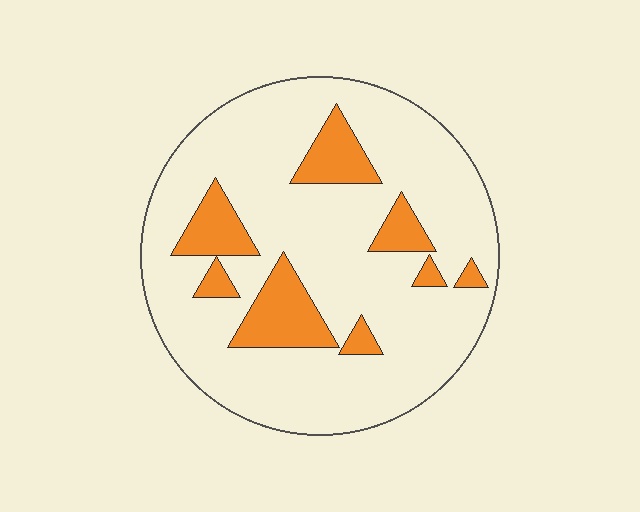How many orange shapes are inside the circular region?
8.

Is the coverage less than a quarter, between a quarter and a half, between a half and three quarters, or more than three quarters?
Less than a quarter.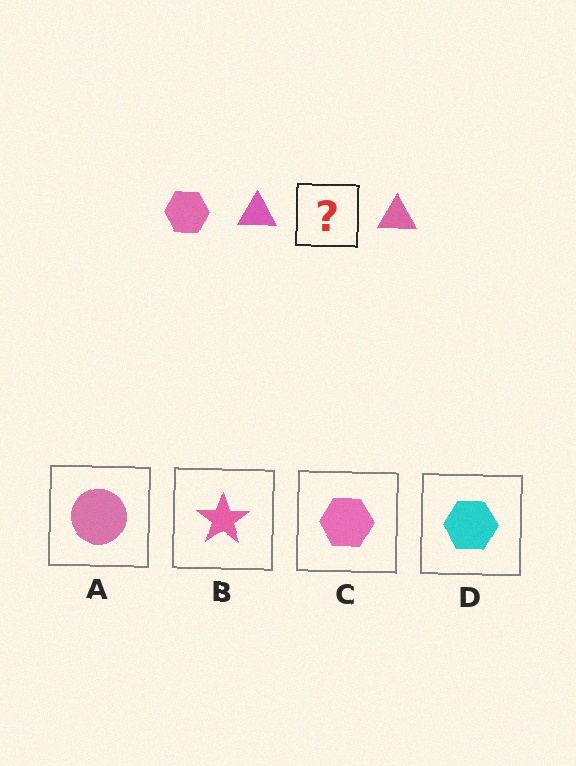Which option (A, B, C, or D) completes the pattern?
C.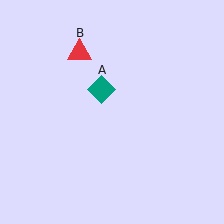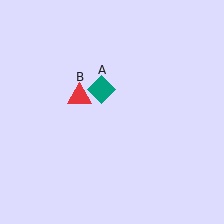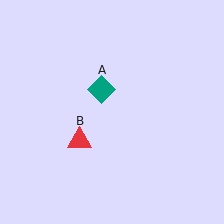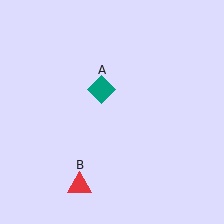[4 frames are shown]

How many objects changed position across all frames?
1 object changed position: red triangle (object B).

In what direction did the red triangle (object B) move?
The red triangle (object B) moved down.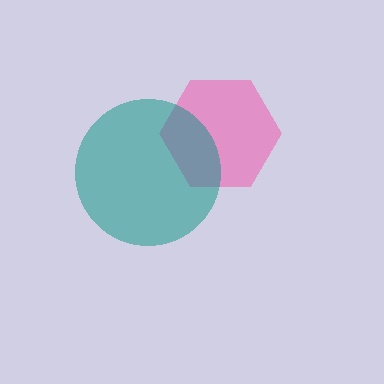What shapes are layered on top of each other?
The layered shapes are: a pink hexagon, a teal circle.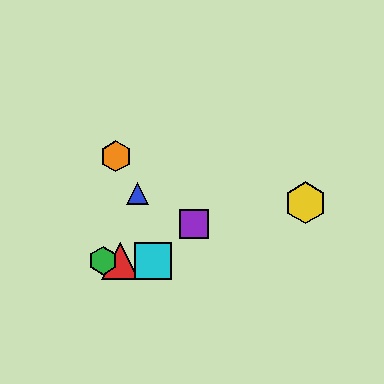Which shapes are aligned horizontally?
The red triangle, the green hexagon, the cyan square are aligned horizontally.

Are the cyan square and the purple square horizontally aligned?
No, the cyan square is at y≈261 and the purple square is at y≈224.